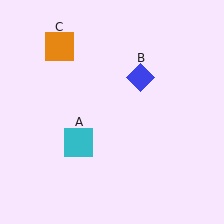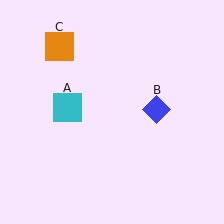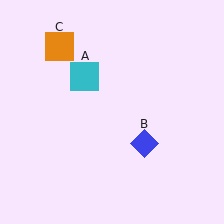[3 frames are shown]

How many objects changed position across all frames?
2 objects changed position: cyan square (object A), blue diamond (object B).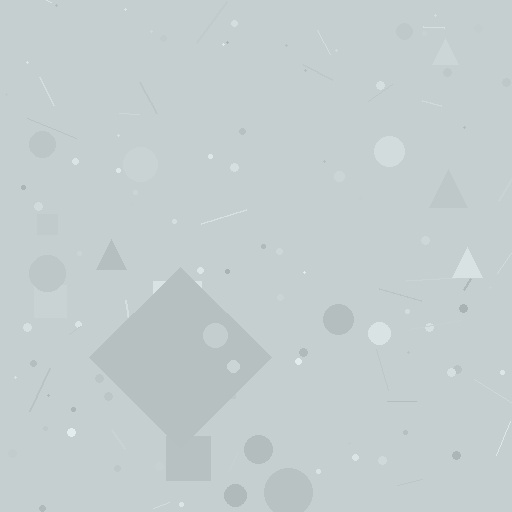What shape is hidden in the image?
A diamond is hidden in the image.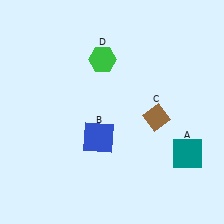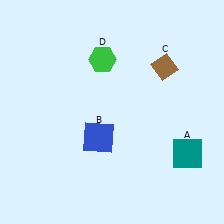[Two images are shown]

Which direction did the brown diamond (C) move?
The brown diamond (C) moved up.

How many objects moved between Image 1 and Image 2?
1 object moved between the two images.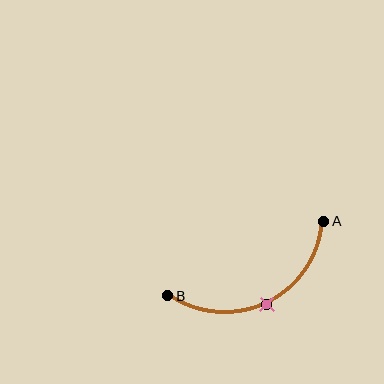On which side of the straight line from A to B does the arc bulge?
The arc bulges below the straight line connecting A and B.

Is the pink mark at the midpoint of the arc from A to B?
Yes. The pink mark lies on the arc at equal arc-length from both A and B — it is the arc midpoint.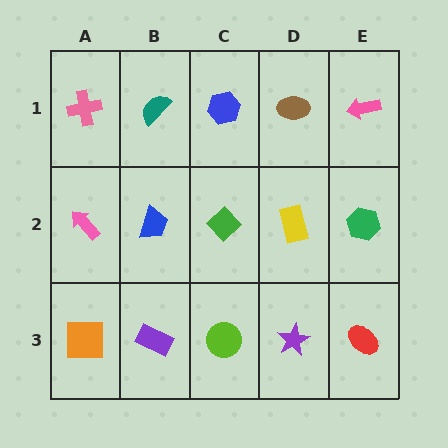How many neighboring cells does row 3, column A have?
2.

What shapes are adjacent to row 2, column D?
A brown ellipse (row 1, column D), a purple star (row 3, column D), a green diamond (row 2, column C), a green hexagon (row 2, column E).